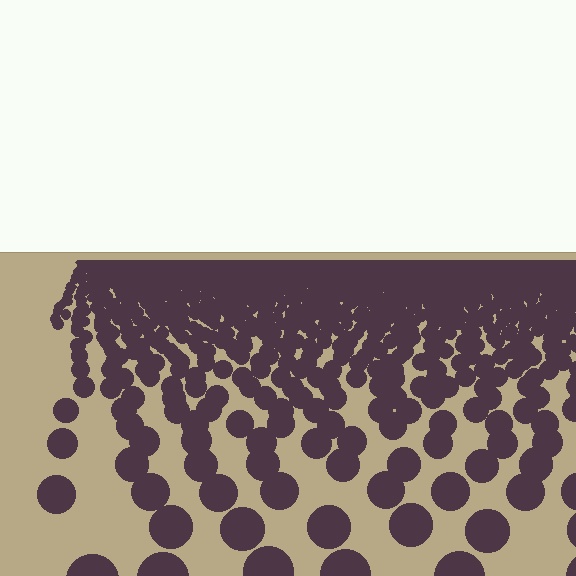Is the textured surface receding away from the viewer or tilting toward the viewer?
The surface is receding away from the viewer. Texture elements get smaller and denser toward the top.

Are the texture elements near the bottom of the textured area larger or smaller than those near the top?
Larger. Near the bottom, elements are closer to the viewer and appear at a bigger on-screen size.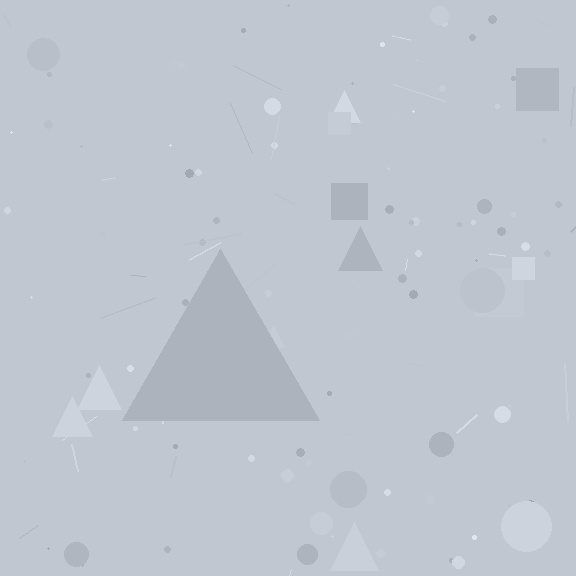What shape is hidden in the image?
A triangle is hidden in the image.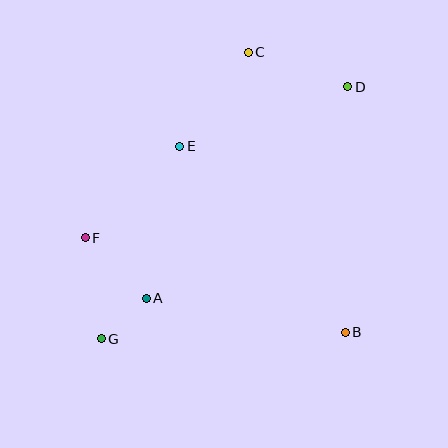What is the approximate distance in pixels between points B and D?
The distance between B and D is approximately 246 pixels.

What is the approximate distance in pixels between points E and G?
The distance between E and G is approximately 208 pixels.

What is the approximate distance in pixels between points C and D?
The distance between C and D is approximately 105 pixels.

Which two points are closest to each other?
Points A and G are closest to each other.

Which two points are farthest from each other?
Points D and G are farthest from each other.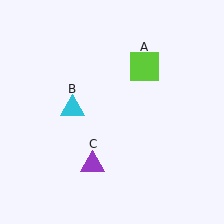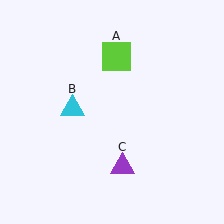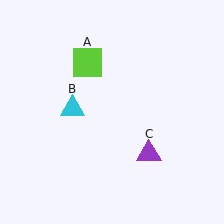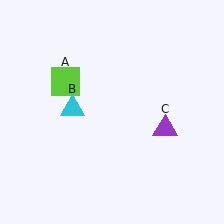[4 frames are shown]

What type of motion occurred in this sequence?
The lime square (object A), purple triangle (object C) rotated counterclockwise around the center of the scene.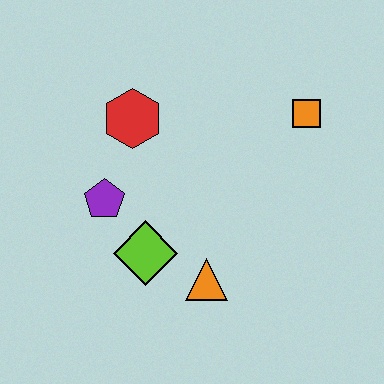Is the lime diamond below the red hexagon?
Yes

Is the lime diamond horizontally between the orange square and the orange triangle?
No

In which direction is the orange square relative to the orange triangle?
The orange square is above the orange triangle.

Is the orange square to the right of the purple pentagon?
Yes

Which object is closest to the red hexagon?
The purple pentagon is closest to the red hexagon.